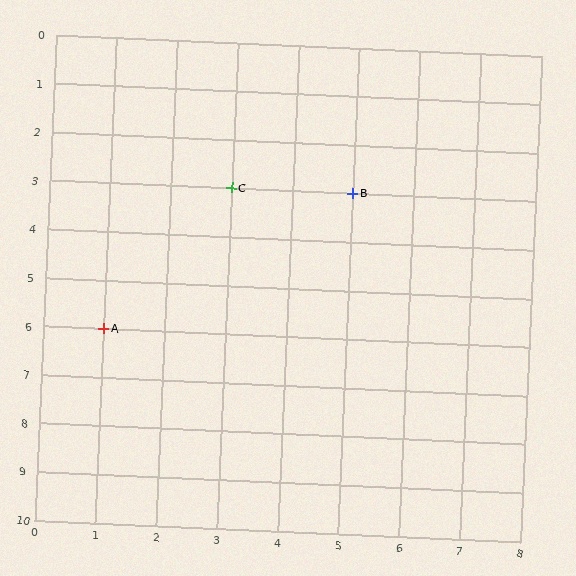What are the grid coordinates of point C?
Point C is at grid coordinates (3, 3).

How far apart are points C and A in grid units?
Points C and A are 2 columns and 3 rows apart (about 3.6 grid units diagonally).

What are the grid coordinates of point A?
Point A is at grid coordinates (1, 6).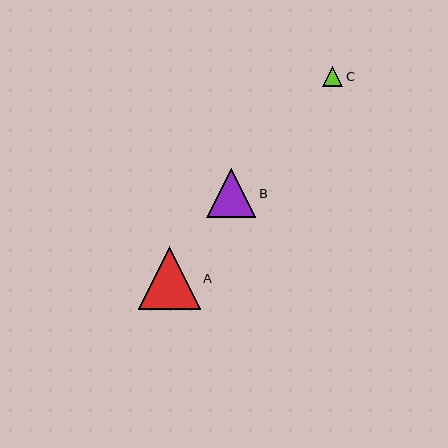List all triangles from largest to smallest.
From largest to smallest: A, B, C.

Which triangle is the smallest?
Triangle C is the smallest with a size of approximately 20 pixels.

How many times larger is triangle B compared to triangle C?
Triangle B is approximately 2.4 times the size of triangle C.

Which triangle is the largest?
Triangle A is the largest with a size of approximately 62 pixels.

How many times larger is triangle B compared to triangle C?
Triangle B is approximately 2.4 times the size of triangle C.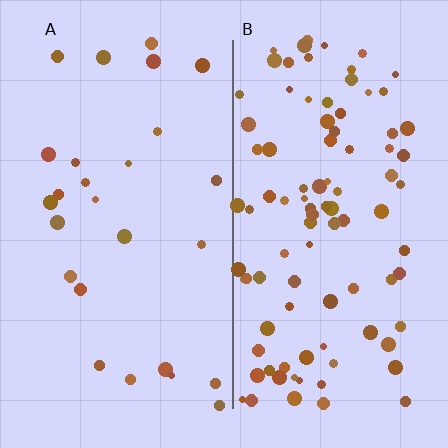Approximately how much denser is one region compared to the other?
Approximately 3.5× — region B over region A.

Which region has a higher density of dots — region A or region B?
B (the right).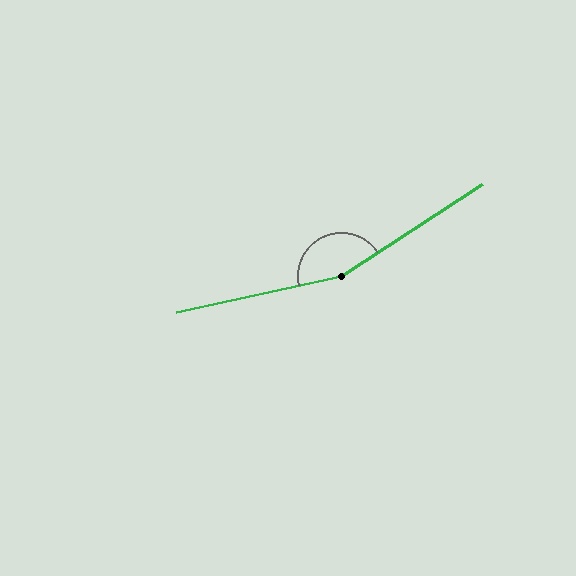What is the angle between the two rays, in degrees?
Approximately 159 degrees.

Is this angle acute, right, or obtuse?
It is obtuse.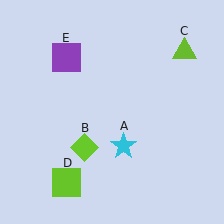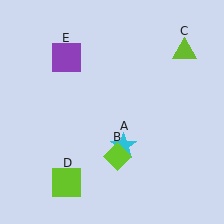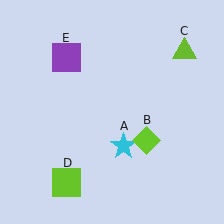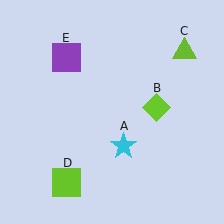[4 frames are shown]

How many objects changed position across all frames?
1 object changed position: lime diamond (object B).